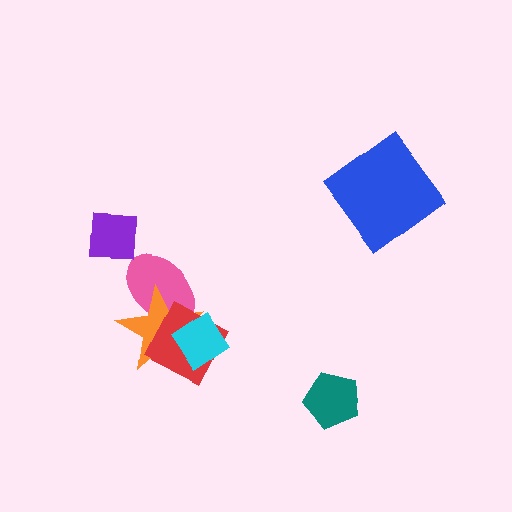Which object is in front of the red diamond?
The cyan diamond is in front of the red diamond.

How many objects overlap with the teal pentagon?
0 objects overlap with the teal pentagon.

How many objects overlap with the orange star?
3 objects overlap with the orange star.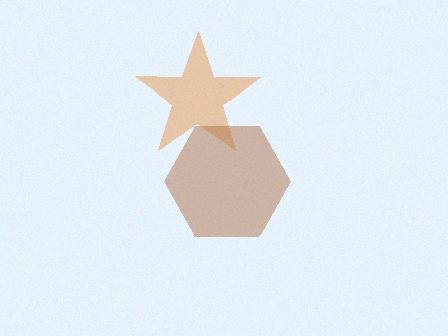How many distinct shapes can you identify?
There are 2 distinct shapes: an orange star, a brown hexagon.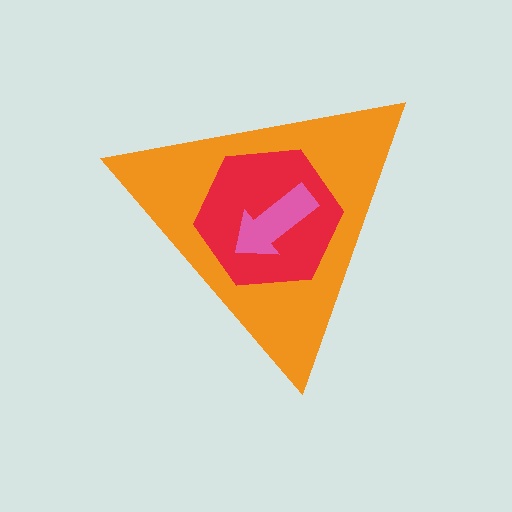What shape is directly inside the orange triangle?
The red hexagon.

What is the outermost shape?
The orange triangle.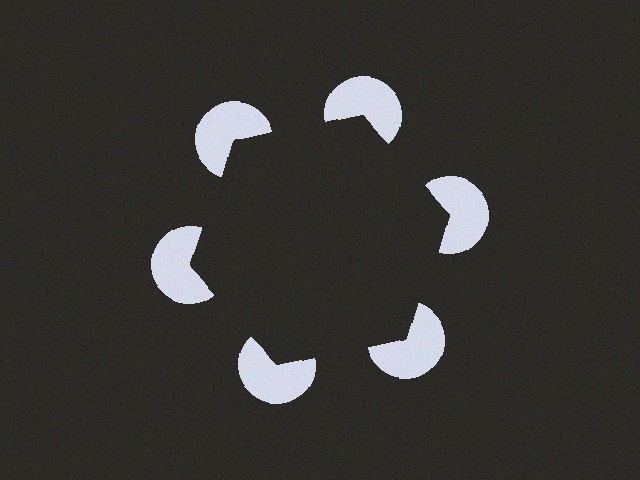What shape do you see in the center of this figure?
An illusory hexagon — its edges are inferred from the aligned wedge cuts in the pac-man discs, not physically drawn.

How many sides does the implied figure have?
6 sides.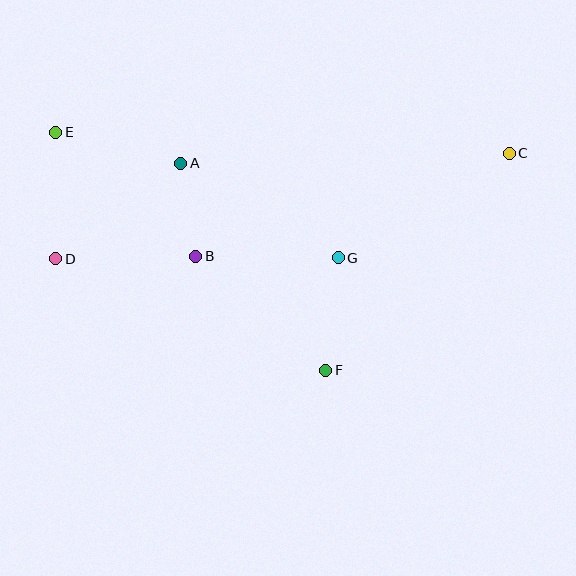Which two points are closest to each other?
Points A and B are closest to each other.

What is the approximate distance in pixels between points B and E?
The distance between B and E is approximately 187 pixels.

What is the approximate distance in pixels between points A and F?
The distance between A and F is approximately 253 pixels.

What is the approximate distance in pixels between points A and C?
The distance between A and C is approximately 329 pixels.